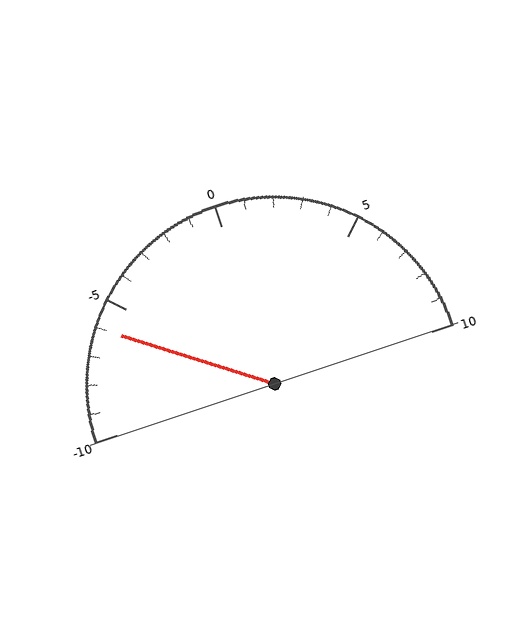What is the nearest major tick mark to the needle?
The nearest major tick mark is -5.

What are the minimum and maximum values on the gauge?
The gauge ranges from -10 to 10.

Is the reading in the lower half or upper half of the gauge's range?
The reading is in the lower half of the range (-10 to 10).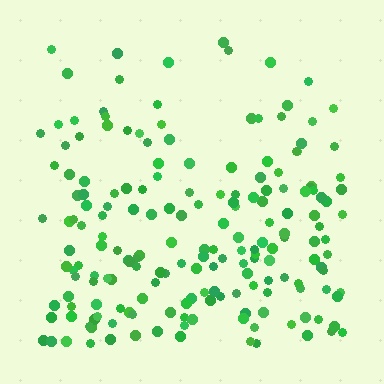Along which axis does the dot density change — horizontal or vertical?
Vertical.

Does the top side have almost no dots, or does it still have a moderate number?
Still a moderate number, just noticeably fewer than the bottom.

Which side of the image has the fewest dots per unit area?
The top.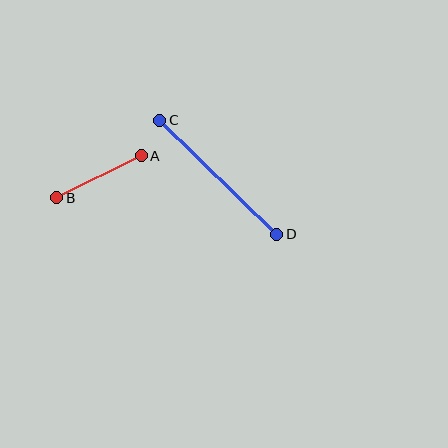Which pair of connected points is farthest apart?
Points C and D are farthest apart.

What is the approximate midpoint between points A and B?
The midpoint is at approximately (99, 177) pixels.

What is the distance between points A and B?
The distance is approximately 94 pixels.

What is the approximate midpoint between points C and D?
The midpoint is at approximately (218, 177) pixels.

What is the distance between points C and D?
The distance is approximately 163 pixels.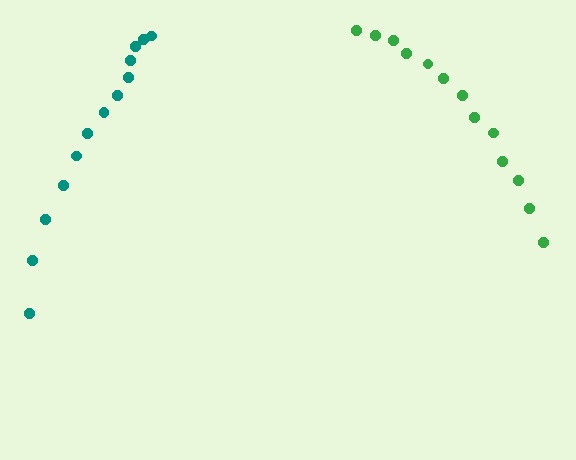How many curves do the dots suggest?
There are 2 distinct paths.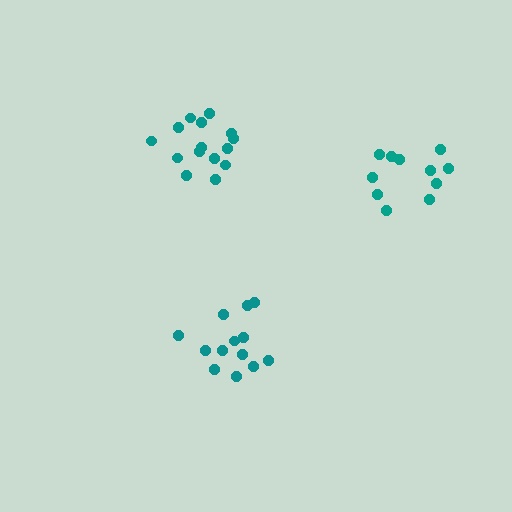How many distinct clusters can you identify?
There are 3 distinct clusters.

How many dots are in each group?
Group 1: 15 dots, Group 2: 13 dots, Group 3: 11 dots (39 total).